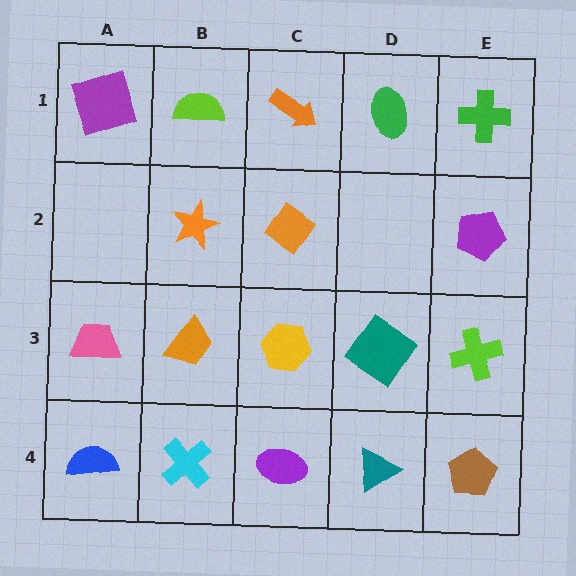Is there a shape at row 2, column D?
No, that cell is empty.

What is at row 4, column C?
A purple ellipse.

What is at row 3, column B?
An orange trapezoid.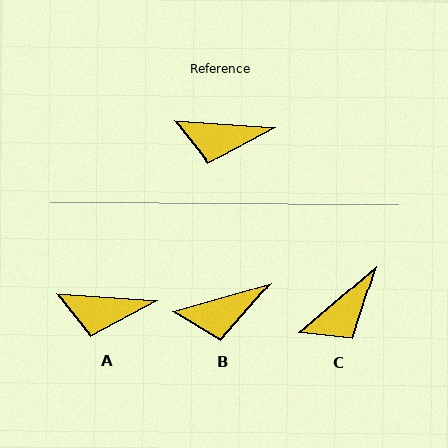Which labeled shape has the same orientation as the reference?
A.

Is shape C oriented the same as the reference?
No, it is off by about 44 degrees.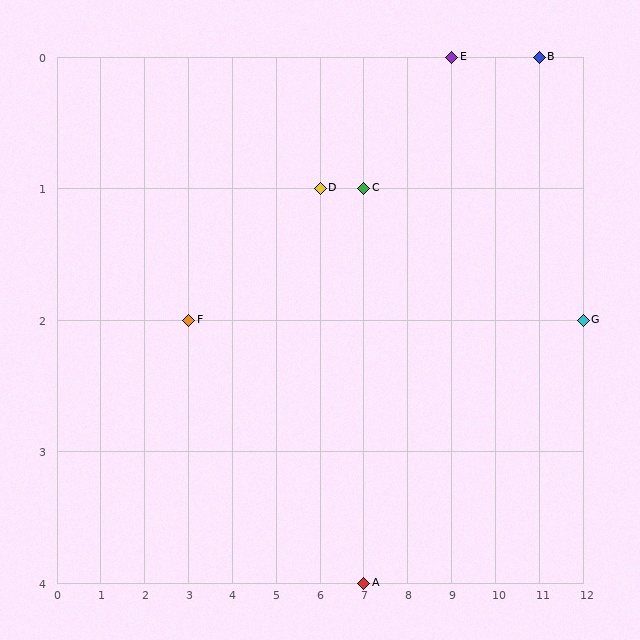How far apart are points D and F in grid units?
Points D and F are 3 columns and 1 row apart (about 3.2 grid units diagonally).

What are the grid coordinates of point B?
Point B is at grid coordinates (11, 0).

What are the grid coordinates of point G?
Point G is at grid coordinates (12, 2).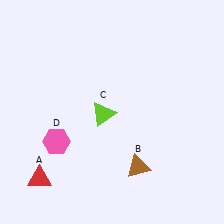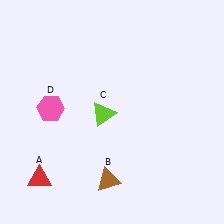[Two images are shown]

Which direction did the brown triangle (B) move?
The brown triangle (B) moved left.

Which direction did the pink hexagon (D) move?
The pink hexagon (D) moved up.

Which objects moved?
The objects that moved are: the brown triangle (B), the pink hexagon (D).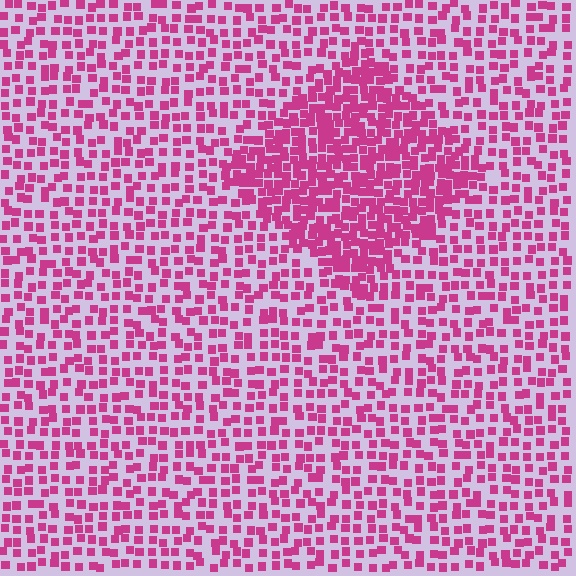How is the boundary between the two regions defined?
The boundary is defined by a change in element density (approximately 2.0x ratio). All elements are the same color, size, and shape.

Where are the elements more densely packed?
The elements are more densely packed inside the diamond boundary.